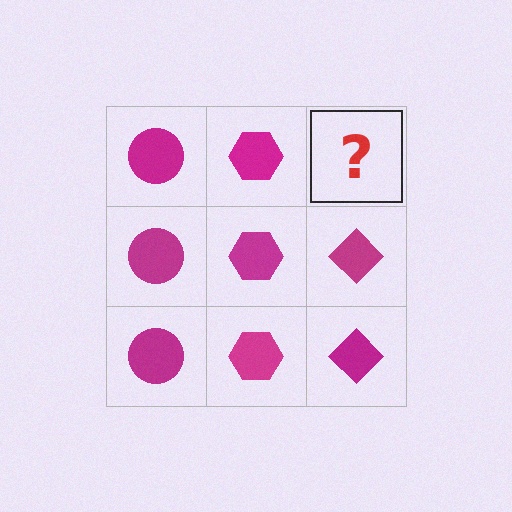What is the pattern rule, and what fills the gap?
The rule is that each column has a consistent shape. The gap should be filled with a magenta diamond.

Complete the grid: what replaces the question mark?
The question mark should be replaced with a magenta diamond.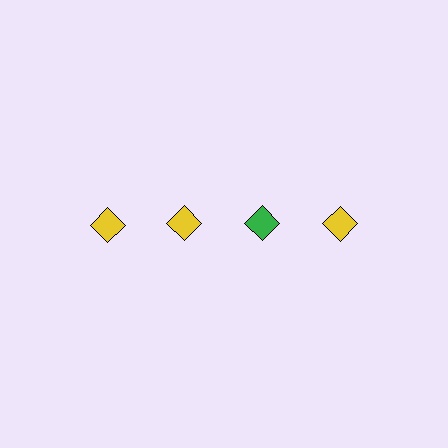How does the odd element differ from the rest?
It has a different color: green instead of yellow.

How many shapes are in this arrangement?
There are 4 shapes arranged in a grid pattern.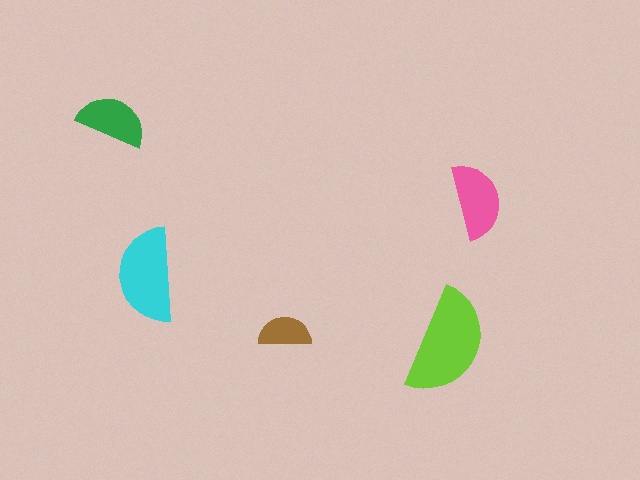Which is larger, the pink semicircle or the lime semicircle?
The lime one.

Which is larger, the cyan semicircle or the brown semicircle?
The cyan one.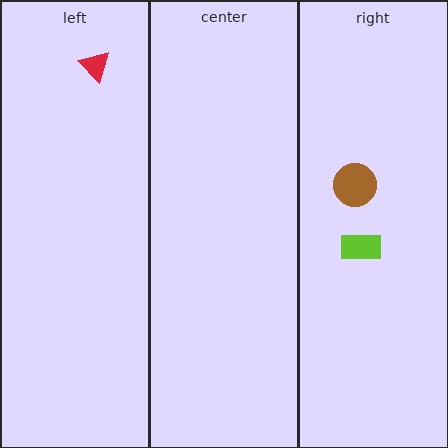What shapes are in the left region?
The red triangle.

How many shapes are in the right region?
2.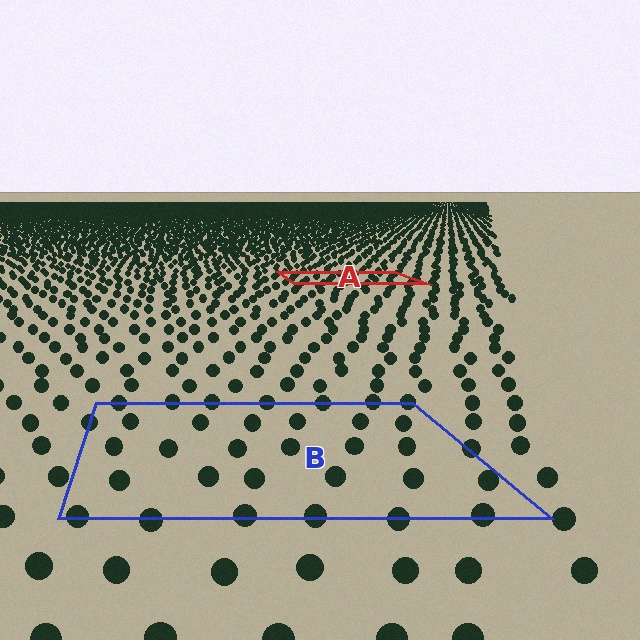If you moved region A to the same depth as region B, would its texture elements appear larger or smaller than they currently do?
They would appear larger. At a closer depth, the same texture elements are projected at a bigger on-screen size.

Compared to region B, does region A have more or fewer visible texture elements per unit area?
Region A has more texture elements per unit area — they are packed more densely because it is farther away.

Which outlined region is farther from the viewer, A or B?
Region A is farther from the viewer — the texture elements inside it appear smaller and more densely packed.